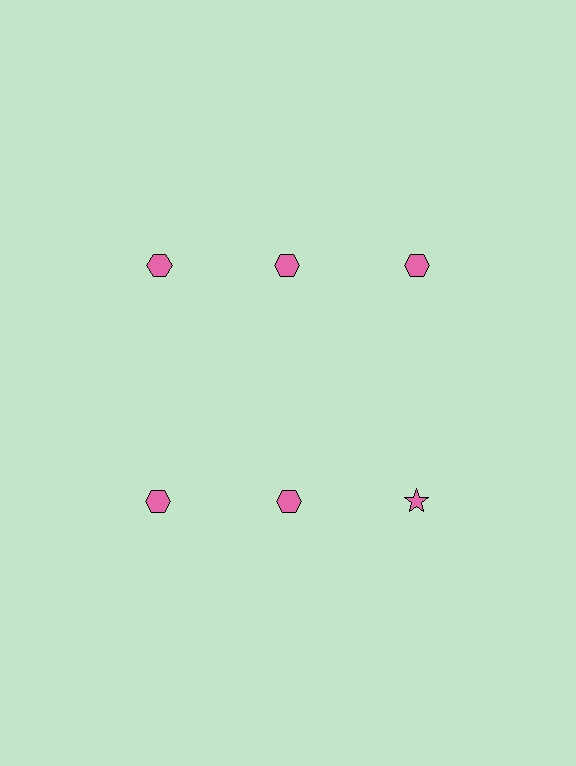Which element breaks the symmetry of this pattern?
The pink star in the second row, center column breaks the symmetry. All other shapes are pink hexagons.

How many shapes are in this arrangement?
There are 6 shapes arranged in a grid pattern.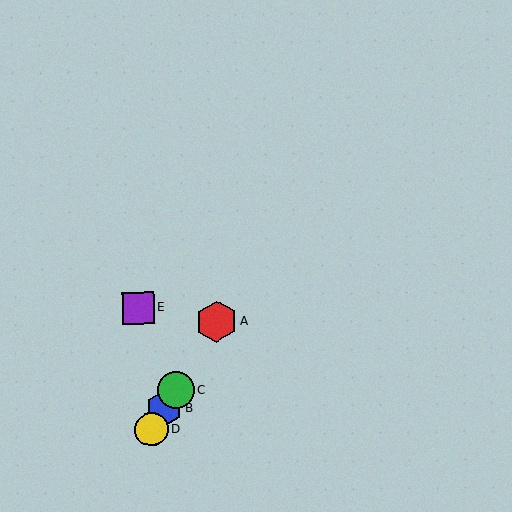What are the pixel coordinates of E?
Object E is at (138, 308).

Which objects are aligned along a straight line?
Objects A, B, C, D are aligned along a straight line.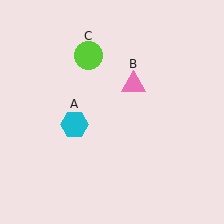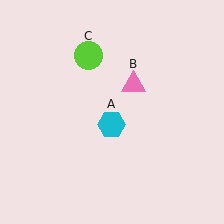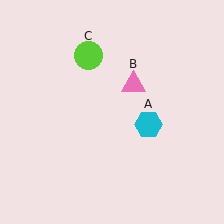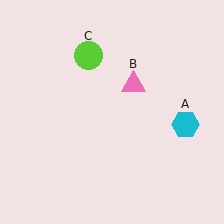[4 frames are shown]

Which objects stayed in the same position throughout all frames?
Pink triangle (object B) and lime circle (object C) remained stationary.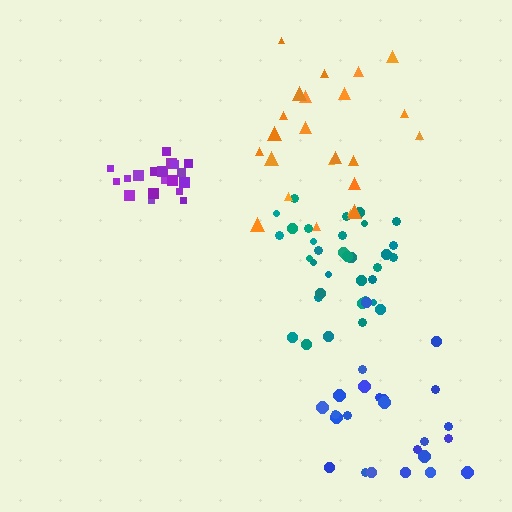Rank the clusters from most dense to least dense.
purple, teal, blue, orange.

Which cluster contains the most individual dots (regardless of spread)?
Teal (35).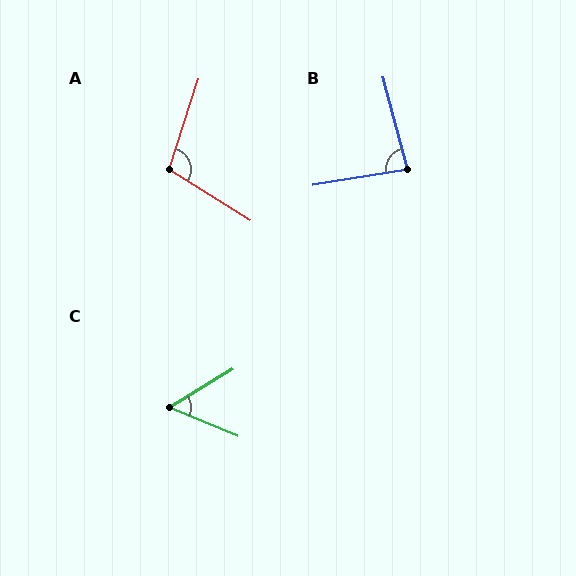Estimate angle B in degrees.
Approximately 85 degrees.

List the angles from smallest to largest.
C (54°), B (85°), A (104°).